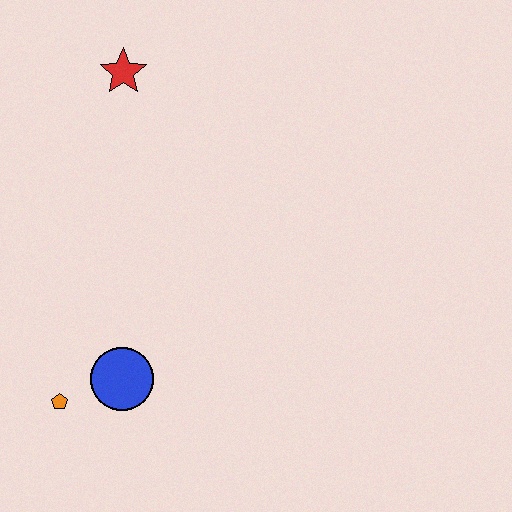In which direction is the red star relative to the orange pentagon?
The red star is above the orange pentagon.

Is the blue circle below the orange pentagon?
No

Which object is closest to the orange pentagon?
The blue circle is closest to the orange pentagon.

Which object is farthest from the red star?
The orange pentagon is farthest from the red star.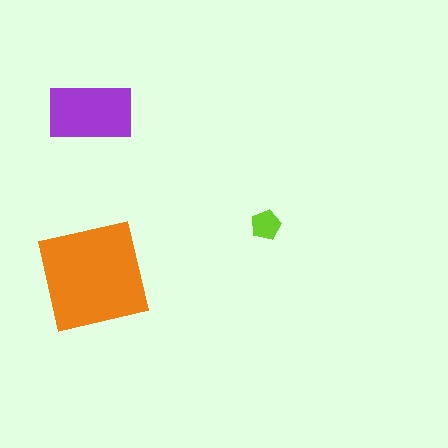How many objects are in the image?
There are 3 objects in the image.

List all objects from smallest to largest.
The lime pentagon, the purple rectangle, the orange square.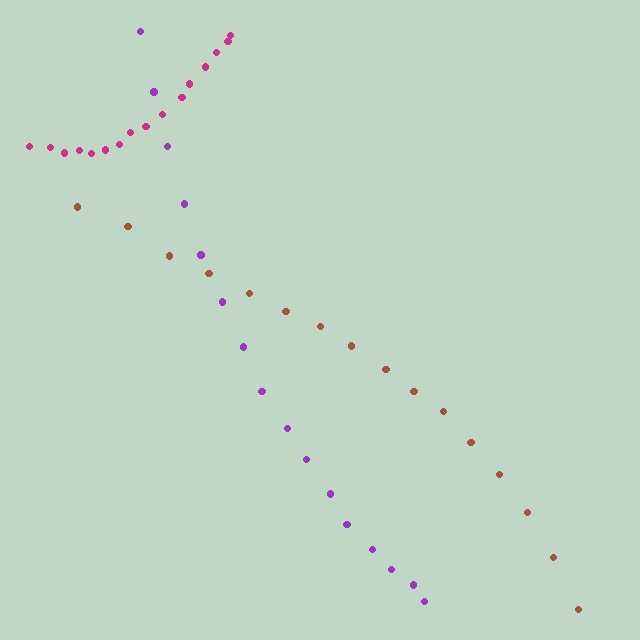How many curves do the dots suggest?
There are 3 distinct paths.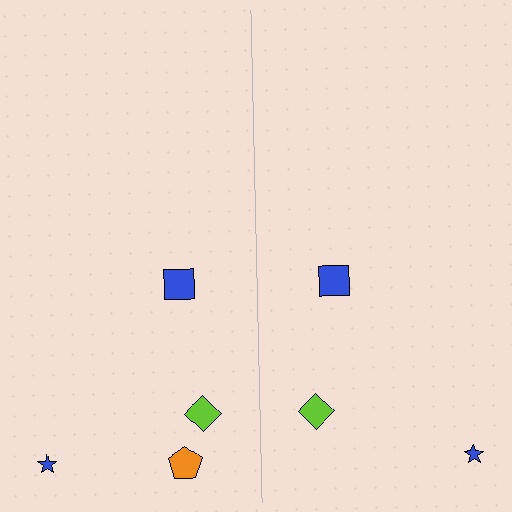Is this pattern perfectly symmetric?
No, the pattern is not perfectly symmetric. A orange pentagon is missing from the right side.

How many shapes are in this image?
There are 7 shapes in this image.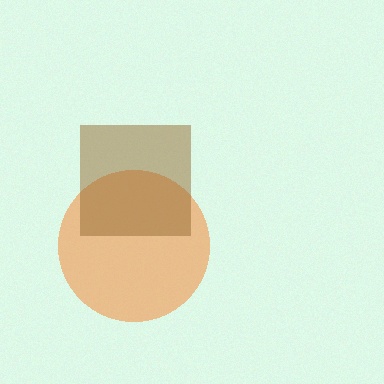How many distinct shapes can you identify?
There are 2 distinct shapes: an orange circle, a brown square.